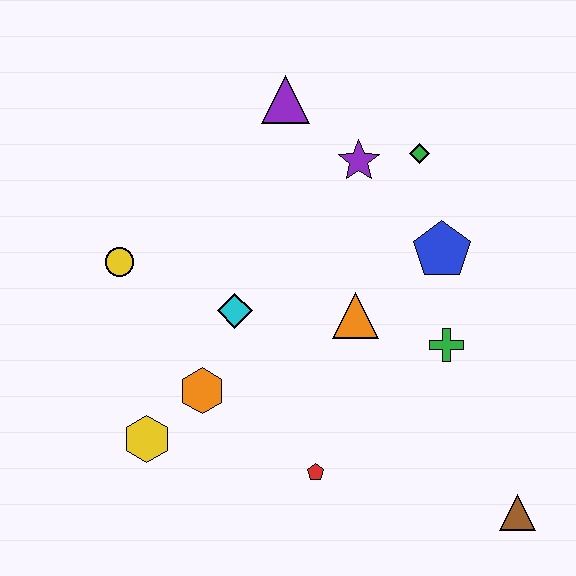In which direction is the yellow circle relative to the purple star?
The yellow circle is to the left of the purple star.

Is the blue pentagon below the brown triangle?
No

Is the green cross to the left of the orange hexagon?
No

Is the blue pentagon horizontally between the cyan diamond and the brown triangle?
Yes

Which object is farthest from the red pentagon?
The purple triangle is farthest from the red pentagon.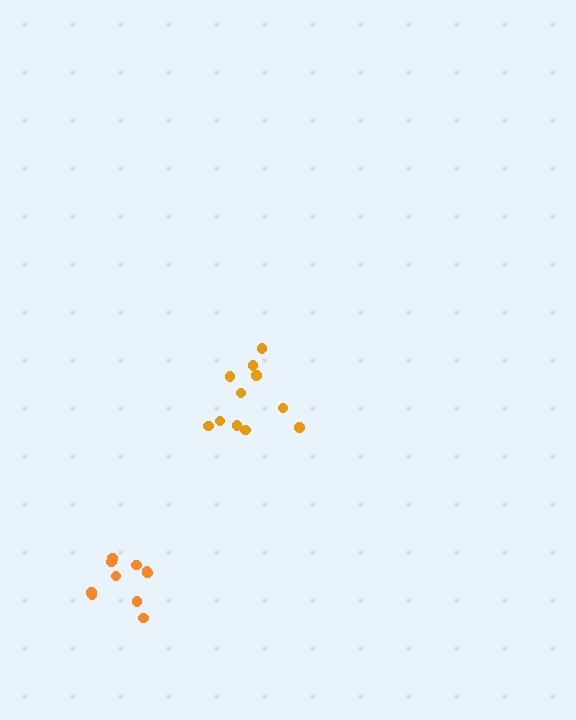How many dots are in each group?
Group 1: 12 dots, Group 2: 10 dots (22 total).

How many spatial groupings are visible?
There are 2 spatial groupings.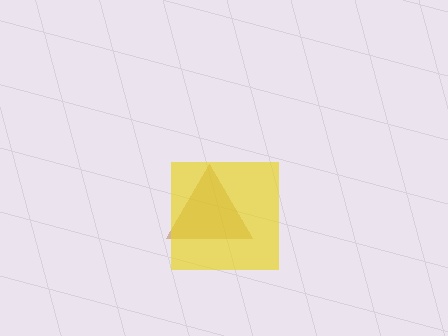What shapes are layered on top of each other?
The layered shapes are: a brown triangle, a yellow square.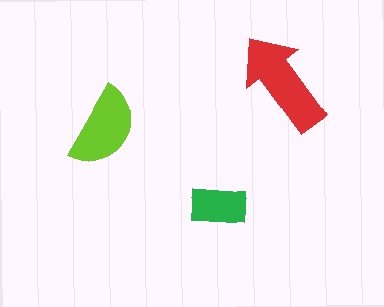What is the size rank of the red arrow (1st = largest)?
1st.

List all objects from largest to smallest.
The red arrow, the lime semicircle, the green rectangle.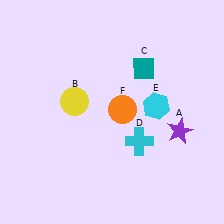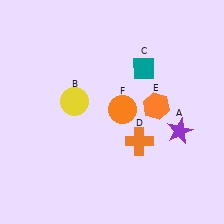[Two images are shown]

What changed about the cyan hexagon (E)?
In Image 1, E is cyan. In Image 2, it changed to orange.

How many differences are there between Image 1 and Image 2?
There are 2 differences between the two images.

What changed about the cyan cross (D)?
In Image 1, D is cyan. In Image 2, it changed to orange.